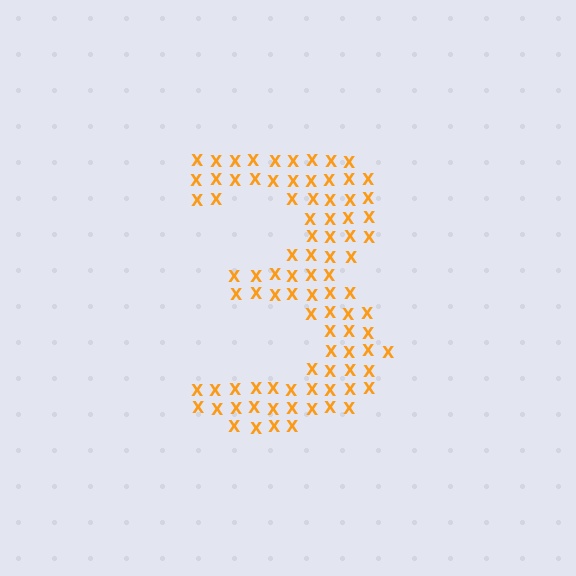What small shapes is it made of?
It is made of small letter X's.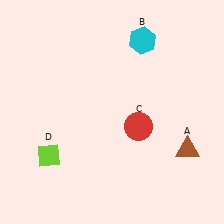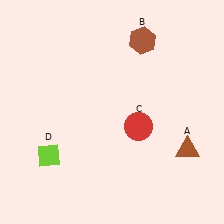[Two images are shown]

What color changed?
The hexagon (B) changed from cyan in Image 1 to brown in Image 2.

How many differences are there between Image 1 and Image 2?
There is 1 difference between the two images.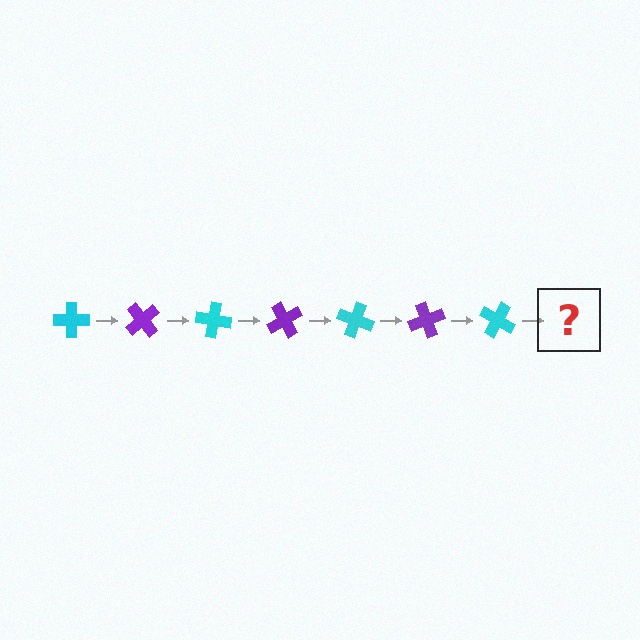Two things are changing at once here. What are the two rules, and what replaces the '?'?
The two rules are that it rotates 50 degrees each step and the color cycles through cyan and purple. The '?' should be a purple cross, rotated 350 degrees from the start.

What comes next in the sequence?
The next element should be a purple cross, rotated 350 degrees from the start.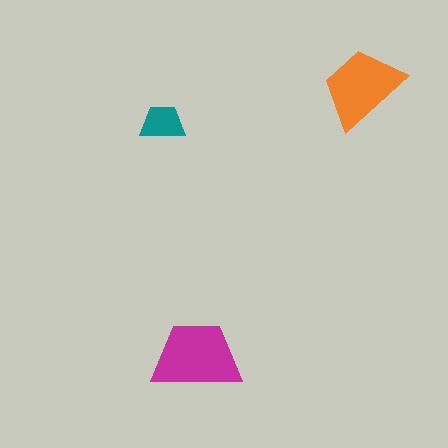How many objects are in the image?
There are 3 objects in the image.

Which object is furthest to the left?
The teal trapezoid is leftmost.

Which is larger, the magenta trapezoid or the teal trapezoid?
The magenta one.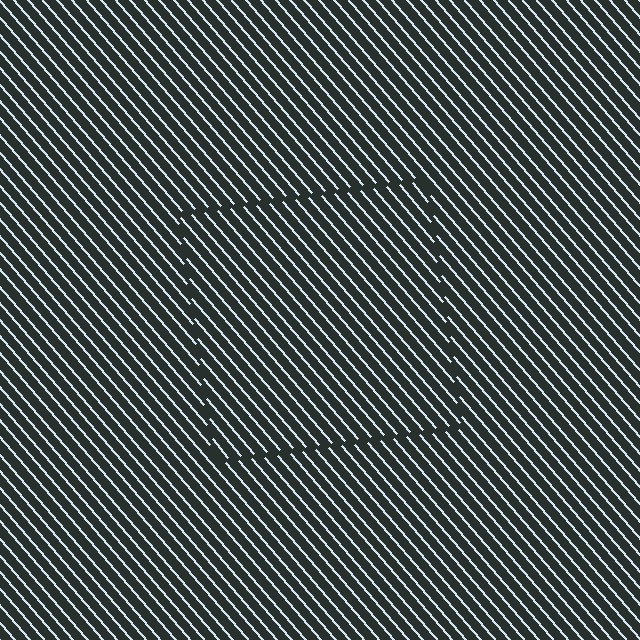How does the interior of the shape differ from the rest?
The interior of the shape contains the same grating, shifted by half a period — the contour is defined by the phase discontinuity where line-ends from the inner and outer gratings abut.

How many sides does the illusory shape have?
4 sides — the line-ends trace a square.